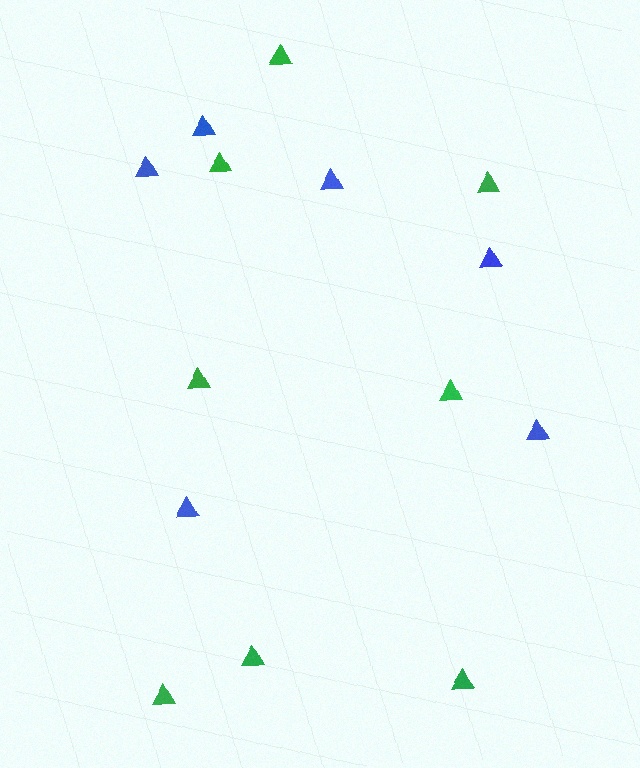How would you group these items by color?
There are 2 groups: one group of green triangles (8) and one group of blue triangles (6).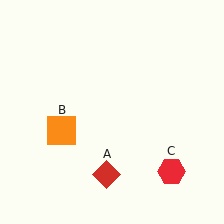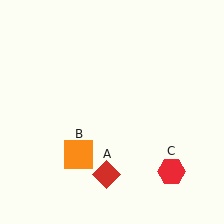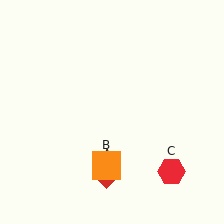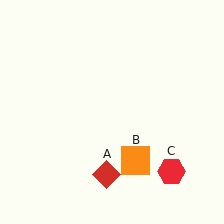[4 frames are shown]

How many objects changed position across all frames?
1 object changed position: orange square (object B).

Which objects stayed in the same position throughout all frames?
Red diamond (object A) and red hexagon (object C) remained stationary.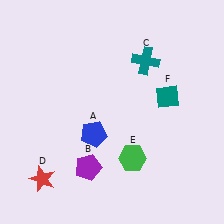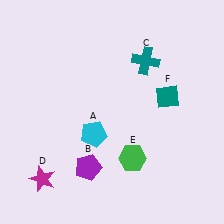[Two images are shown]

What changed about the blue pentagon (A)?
In Image 1, A is blue. In Image 2, it changed to cyan.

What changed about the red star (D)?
In Image 1, D is red. In Image 2, it changed to magenta.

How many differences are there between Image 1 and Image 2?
There are 2 differences between the two images.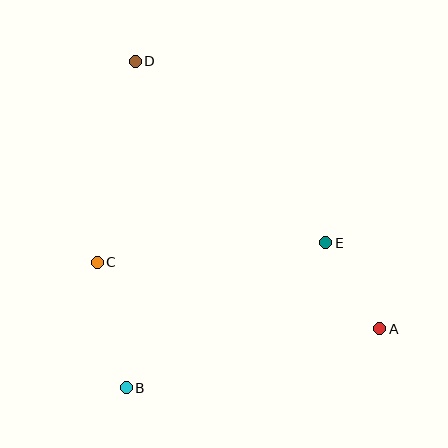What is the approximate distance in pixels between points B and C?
The distance between B and C is approximately 129 pixels.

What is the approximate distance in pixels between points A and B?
The distance between A and B is approximately 261 pixels.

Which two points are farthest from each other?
Points A and D are farthest from each other.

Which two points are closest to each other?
Points A and E are closest to each other.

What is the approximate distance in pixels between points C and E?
The distance between C and E is approximately 230 pixels.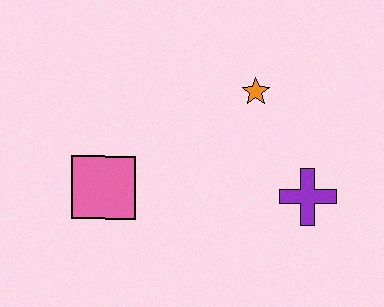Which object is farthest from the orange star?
The pink square is farthest from the orange star.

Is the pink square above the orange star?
No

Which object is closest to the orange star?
The purple cross is closest to the orange star.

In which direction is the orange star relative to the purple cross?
The orange star is above the purple cross.